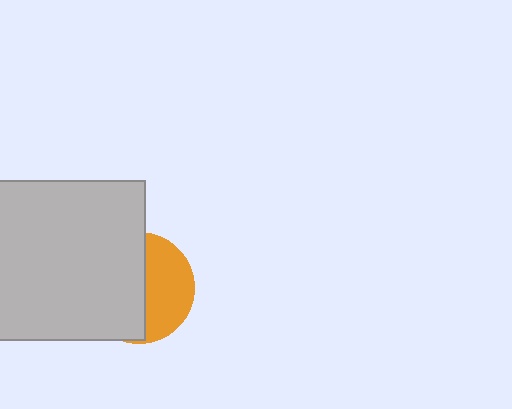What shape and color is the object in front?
The object in front is a light gray square.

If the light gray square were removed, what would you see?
You would see the complete orange circle.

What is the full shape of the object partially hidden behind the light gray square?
The partially hidden object is an orange circle.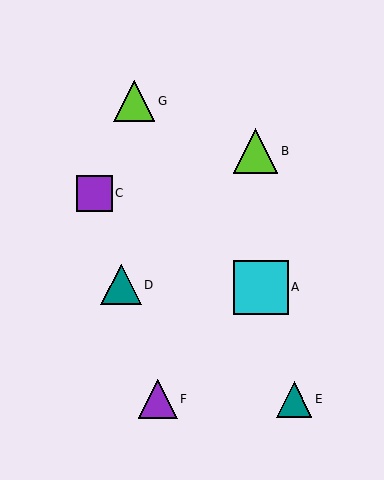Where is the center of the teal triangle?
The center of the teal triangle is at (294, 400).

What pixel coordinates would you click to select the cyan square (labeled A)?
Click at (261, 287) to select the cyan square A.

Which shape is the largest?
The cyan square (labeled A) is the largest.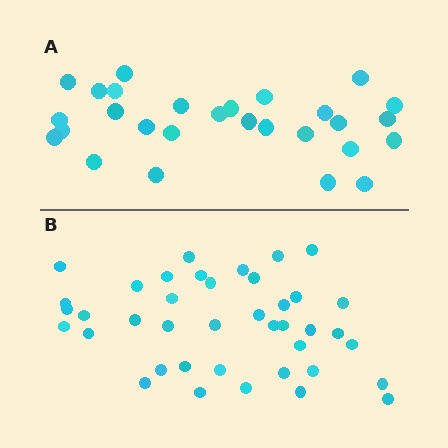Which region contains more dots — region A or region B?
Region B (the bottom region) has more dots.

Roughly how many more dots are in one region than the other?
Region B has roughly 12 or so more dots than region A.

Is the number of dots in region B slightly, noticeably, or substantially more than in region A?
Region B has noticeably more, but not dramatically so. The ratio is roughly 1.4 to 1.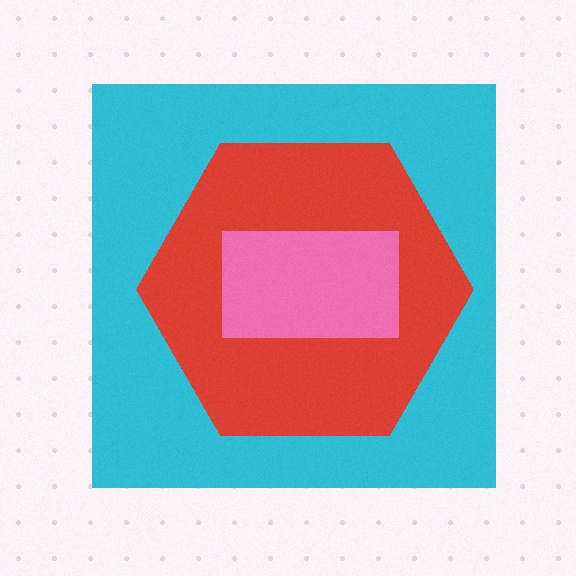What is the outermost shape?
The cyan square.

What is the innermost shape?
The pink rectangle.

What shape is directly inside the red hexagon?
The pink rectangle.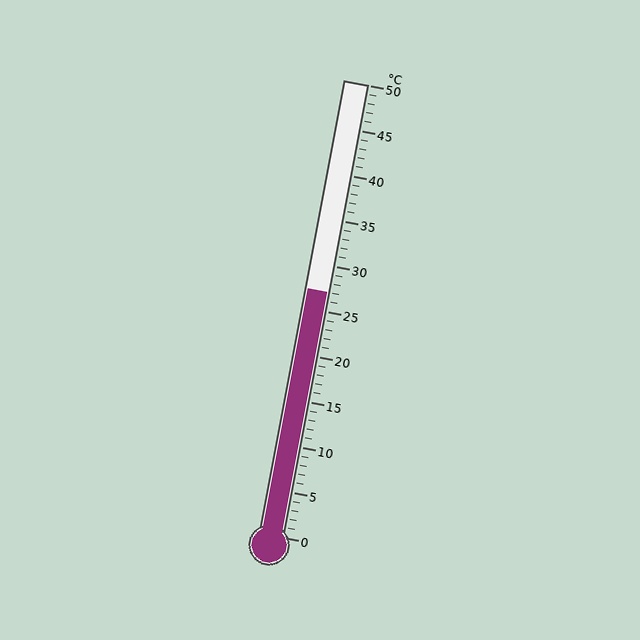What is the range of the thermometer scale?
The thermometer scale ranges from 0°C to 50°C.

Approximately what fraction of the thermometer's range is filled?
The thermometer is filled to approximately 55% of its range.